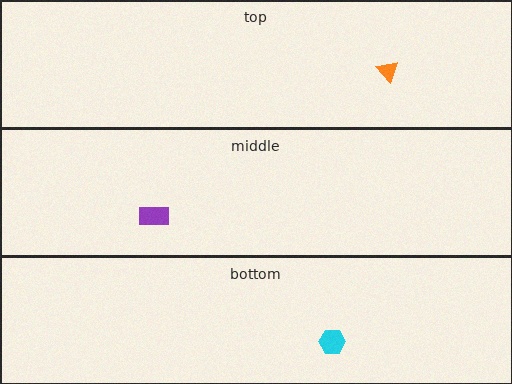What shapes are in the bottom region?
The cyan hexagon.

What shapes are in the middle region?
The purple rectangle.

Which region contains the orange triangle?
The top region.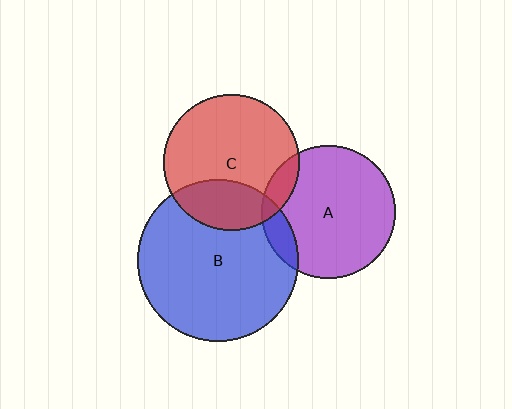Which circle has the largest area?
Circle B (blue).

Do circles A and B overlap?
Yes.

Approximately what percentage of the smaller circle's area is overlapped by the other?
Approximately 10%.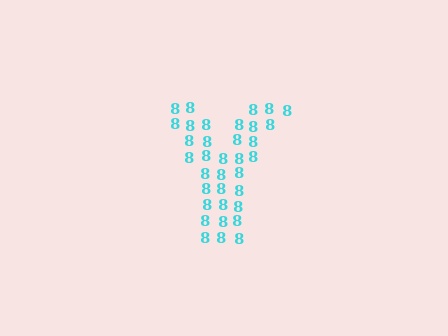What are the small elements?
The small elements are digit 8's.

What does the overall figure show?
The overall figure shows the letter Y.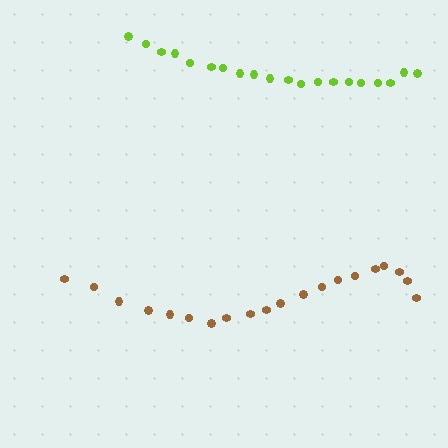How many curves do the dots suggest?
There are 2 distinct paths.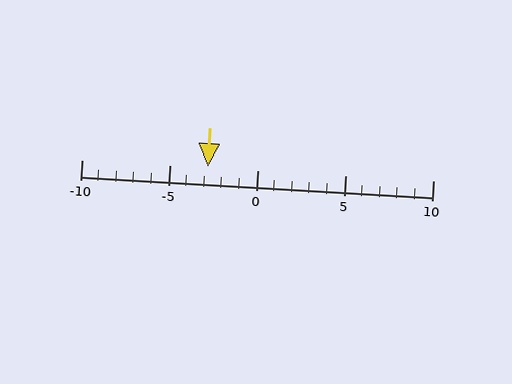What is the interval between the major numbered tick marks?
The major tick marks are spaced 5 units apart.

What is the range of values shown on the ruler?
The ruler shows values from -10 to 10.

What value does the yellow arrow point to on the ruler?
The yellow arrow points to approximately -3.